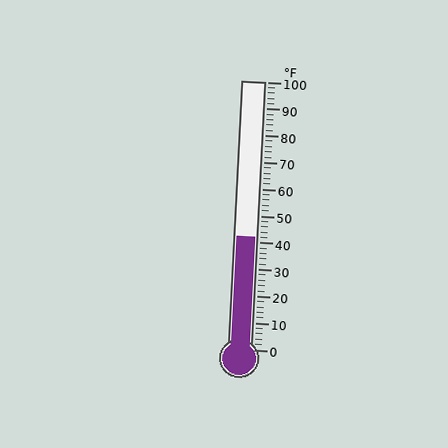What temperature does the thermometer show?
The thermometer shows approximately 42°F.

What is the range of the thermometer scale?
The thermometer scale ranges from 0°F to 100°F.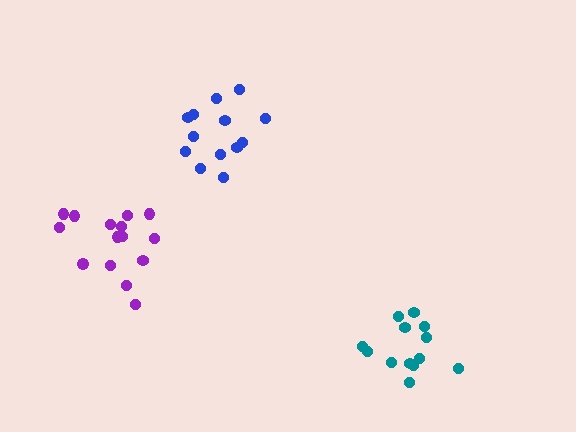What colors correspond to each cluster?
The clusters are colored: teal, purple, blue.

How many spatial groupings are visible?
There are 3 spatial groupings.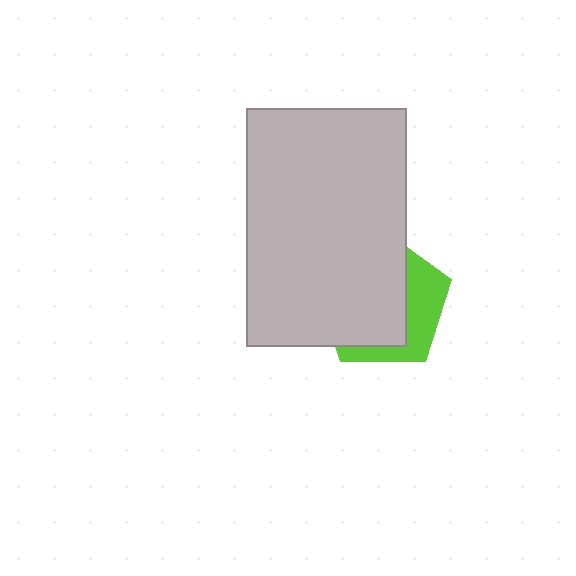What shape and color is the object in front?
The object in front is a light gray rectangle.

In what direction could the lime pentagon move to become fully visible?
The lime pentagon could move right. That would shift it out from behind the light gray rectangle entirely.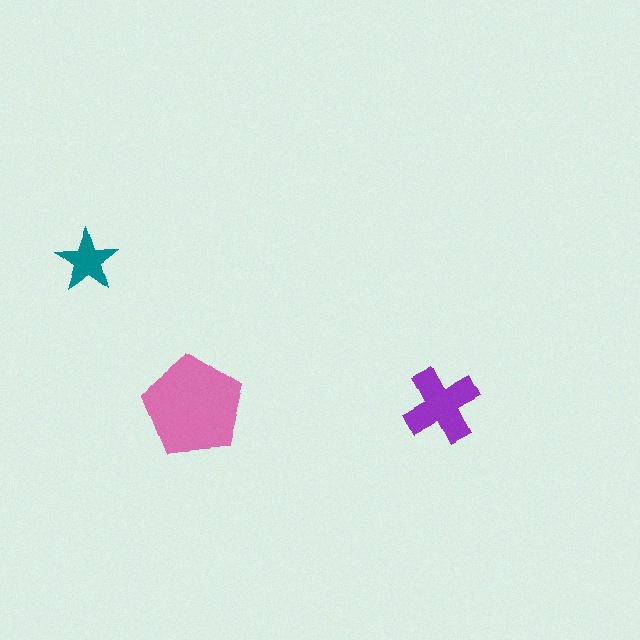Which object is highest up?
The teal star is topmost.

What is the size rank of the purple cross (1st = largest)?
2nd.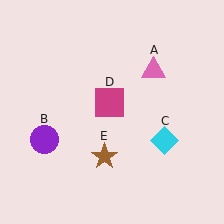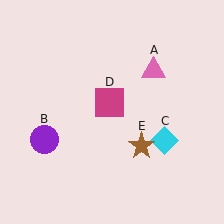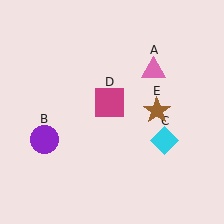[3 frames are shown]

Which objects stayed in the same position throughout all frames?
Pink triangle (object A) and purple circle (object B) and cyan diamond (object C) and magenta square (object D) remained stationary.